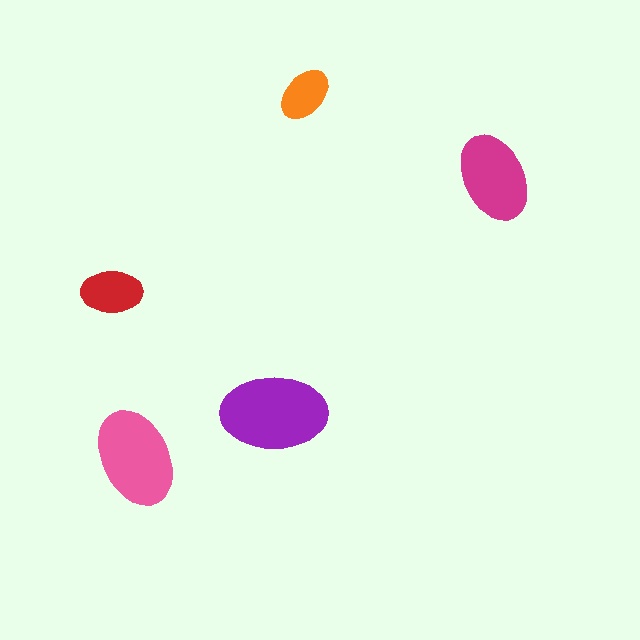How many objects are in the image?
There are 5 objects in the image.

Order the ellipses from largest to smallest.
the purple one, the pink one, the magenta one, the red one, the orange one.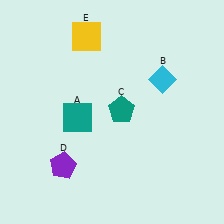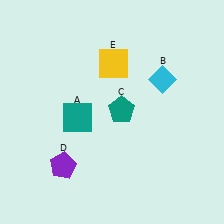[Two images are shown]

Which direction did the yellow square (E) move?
The yellow square (E) moved down.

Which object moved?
The yellow square (E) moved down.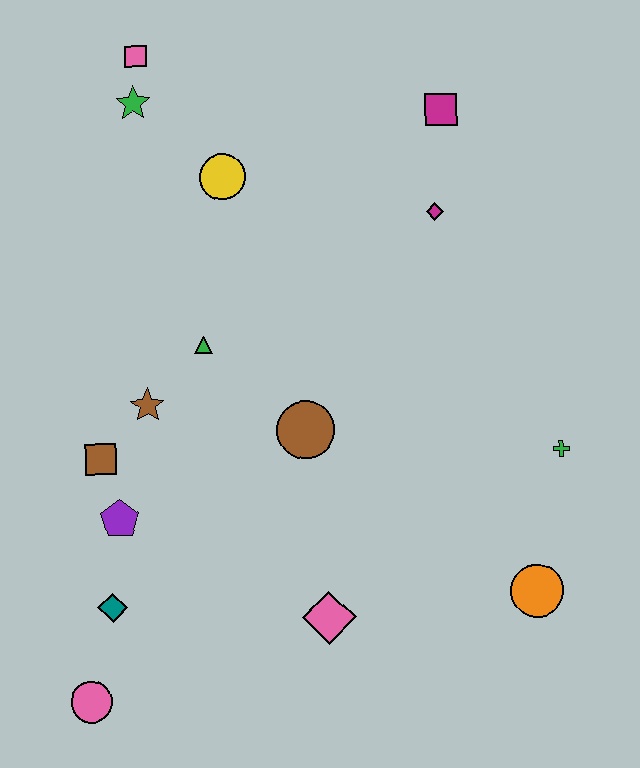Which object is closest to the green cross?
The orange circle is closest to the green cross.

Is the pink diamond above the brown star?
No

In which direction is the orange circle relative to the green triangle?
The orange circle is to the right of the green triangle.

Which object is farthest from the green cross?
The pink square is farthest from the green cross.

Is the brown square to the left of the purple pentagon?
Yes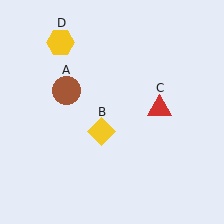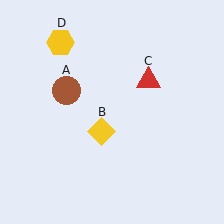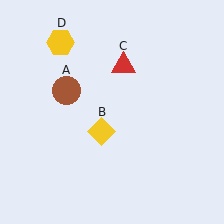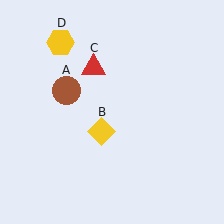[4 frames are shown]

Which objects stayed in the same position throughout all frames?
Brown circle (object A) and yellow diamond (object B) and yellow hexagon (object D) remained stationary.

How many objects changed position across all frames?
1 object changed position: red triangle (object C).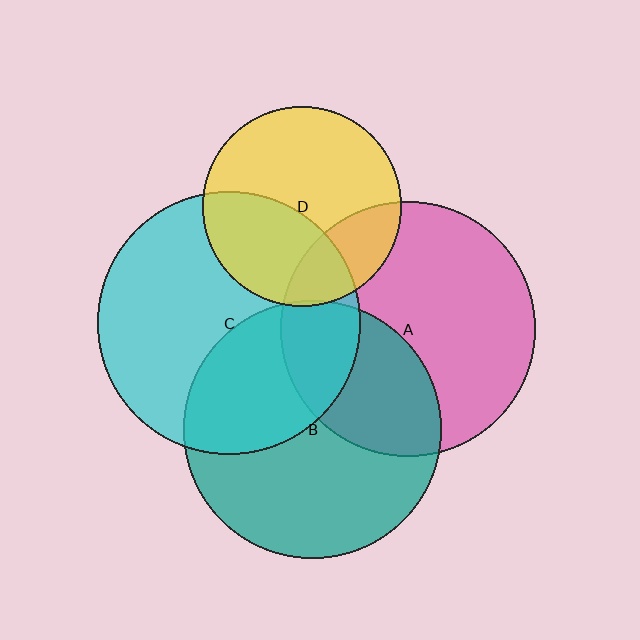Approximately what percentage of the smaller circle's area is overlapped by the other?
Approximately 40%.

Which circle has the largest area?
Circle C (cyan).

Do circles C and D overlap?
Yes.